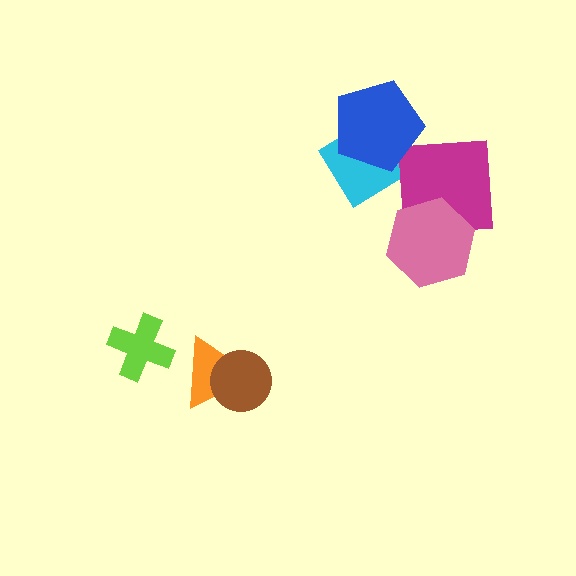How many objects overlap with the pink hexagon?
1 object overlaps with the pink hexagon.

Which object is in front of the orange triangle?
The brown circle is in front of the orange triangle.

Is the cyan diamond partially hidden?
Yes, it is partially covered by another shape.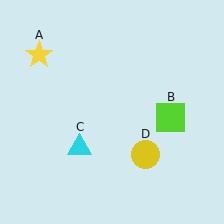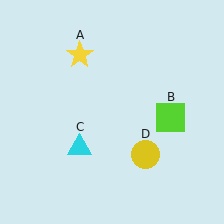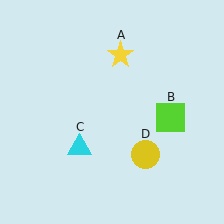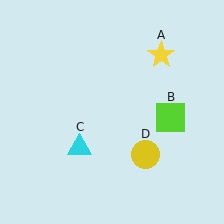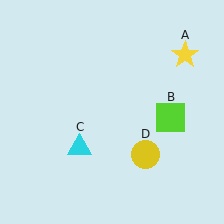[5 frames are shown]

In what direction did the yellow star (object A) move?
The yellow star (object A) moved right.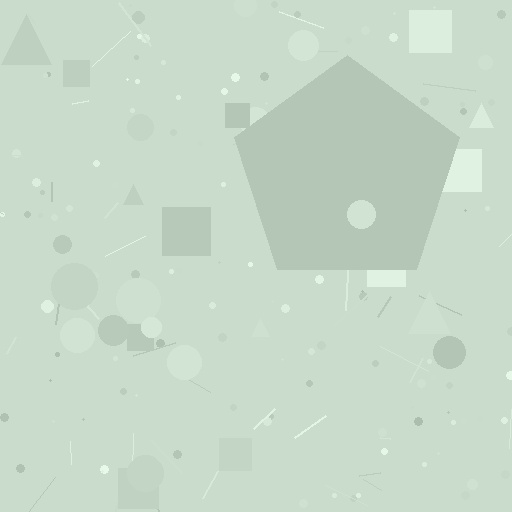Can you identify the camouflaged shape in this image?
The camouflaged shape is a pentagon.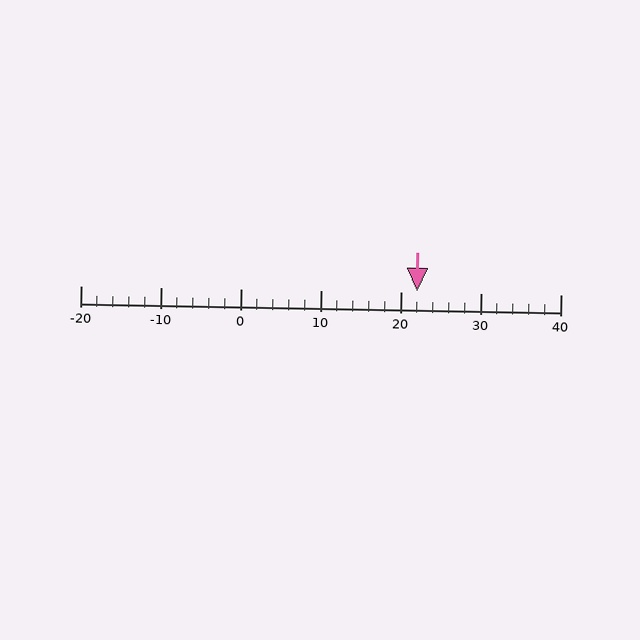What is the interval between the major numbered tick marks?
The major tick marks are spaced 10 units apart.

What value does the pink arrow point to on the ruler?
The pink arrow points to approximately 22.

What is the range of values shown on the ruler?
The ruler shows values from -20 to 40.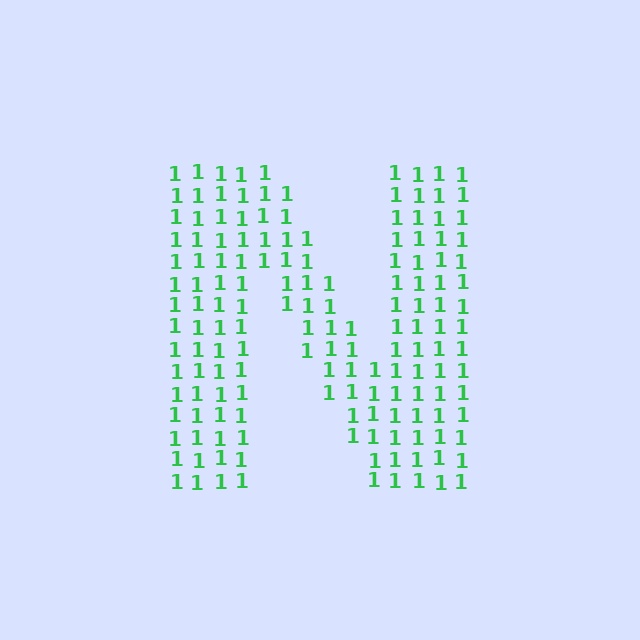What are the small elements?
The small elements are digit 1's.